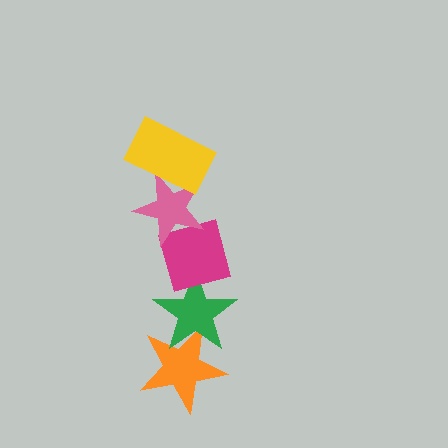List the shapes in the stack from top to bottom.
From top to bottom: the yellow rectangle, the pink star, the magenta diamond, the green star, the orange star.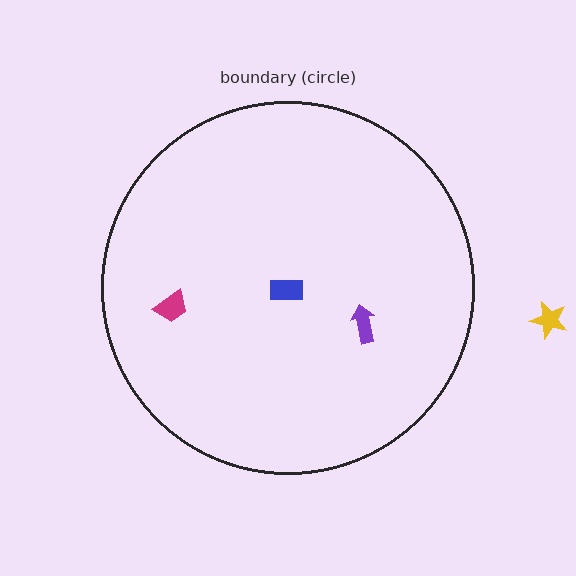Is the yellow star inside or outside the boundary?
Outside.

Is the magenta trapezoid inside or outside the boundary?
Inside.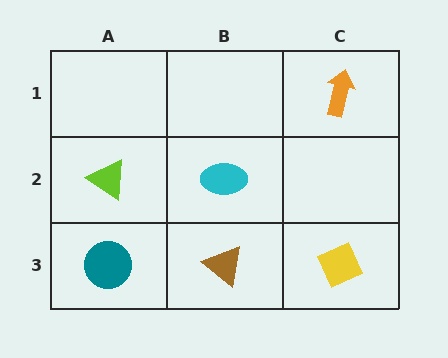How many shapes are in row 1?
1 shape.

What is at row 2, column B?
A cyan ellipse.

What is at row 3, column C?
A yellow diamond.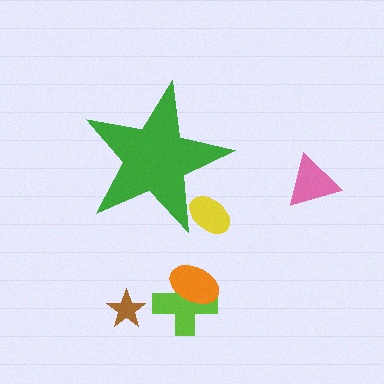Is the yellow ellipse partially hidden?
Yes, the yellow ellipse is partially hidden behind the green star.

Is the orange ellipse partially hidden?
No, the orange ellipse is fully visible.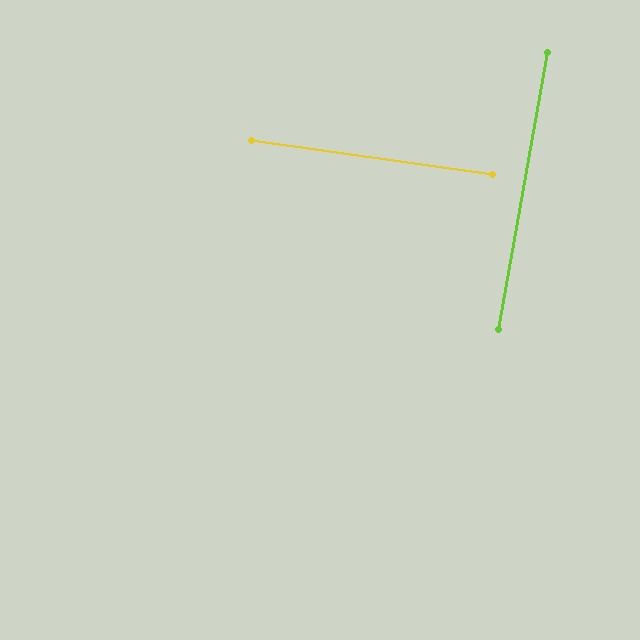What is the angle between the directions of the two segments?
Approximately 88 degrees.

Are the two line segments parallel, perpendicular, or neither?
Perpendicular — they meet at approximately 88°.